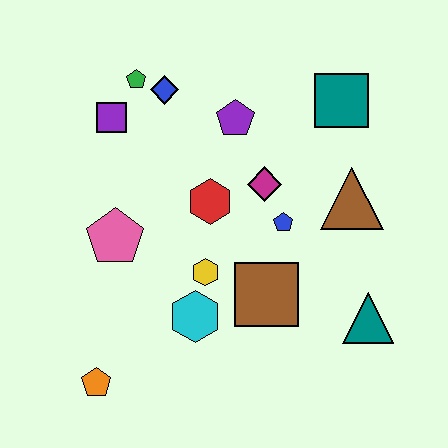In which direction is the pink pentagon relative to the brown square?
The pink pentagon is to the left of the brown square.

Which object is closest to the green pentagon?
The blue diamond is closest to the green pentagon.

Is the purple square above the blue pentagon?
Yes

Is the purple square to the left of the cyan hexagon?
Yes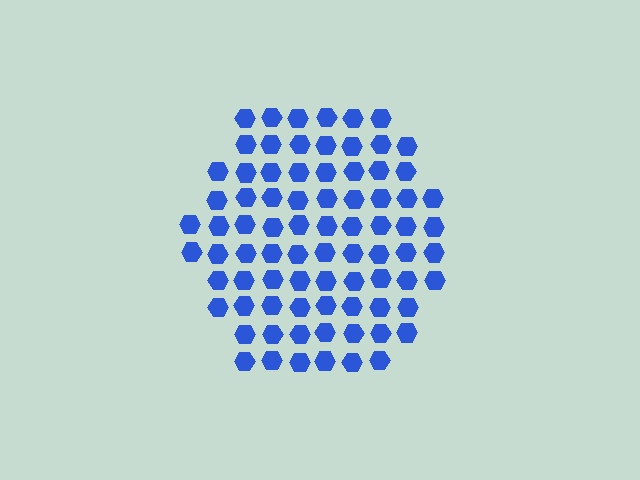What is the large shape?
The large shape is a hexagon.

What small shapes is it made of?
It is made of small hexagons.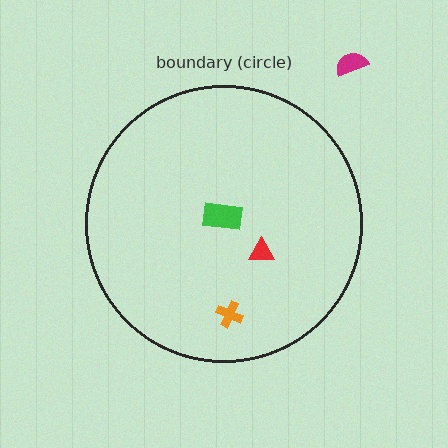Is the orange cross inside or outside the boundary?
Inside.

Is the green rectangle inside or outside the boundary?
Inside.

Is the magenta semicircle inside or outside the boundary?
Outside.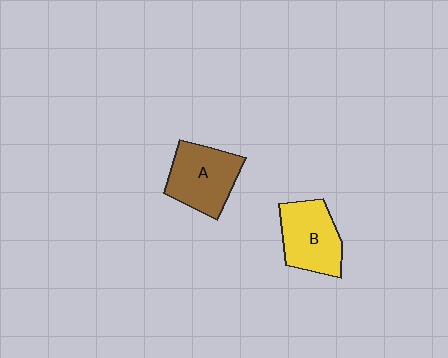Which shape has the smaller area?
Shape B (yellow).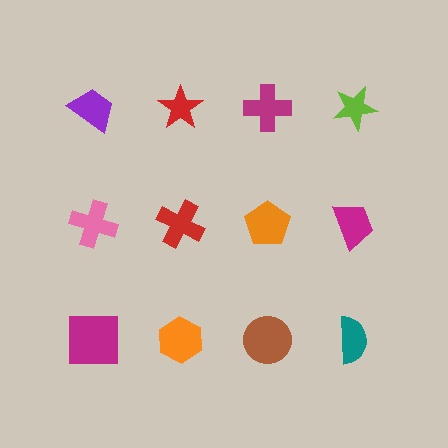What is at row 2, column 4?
A magenta trapezoid.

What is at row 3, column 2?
An orange hexagon.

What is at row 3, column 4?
A teal semicircle.